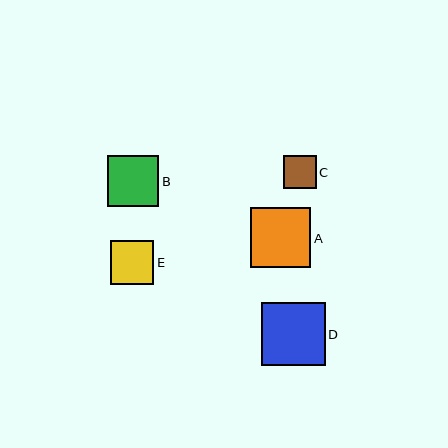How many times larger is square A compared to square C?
Square A is approximately 1.8 times the size of square C.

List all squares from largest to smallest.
From largest to smallest: D, A, B, E, C.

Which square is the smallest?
Square C is the smallest with a size of approximately 32 pixels.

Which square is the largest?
Square D is the largest with a size of approximately 64 pixels.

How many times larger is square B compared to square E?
Square B is approximately 1.2 times the size of square E.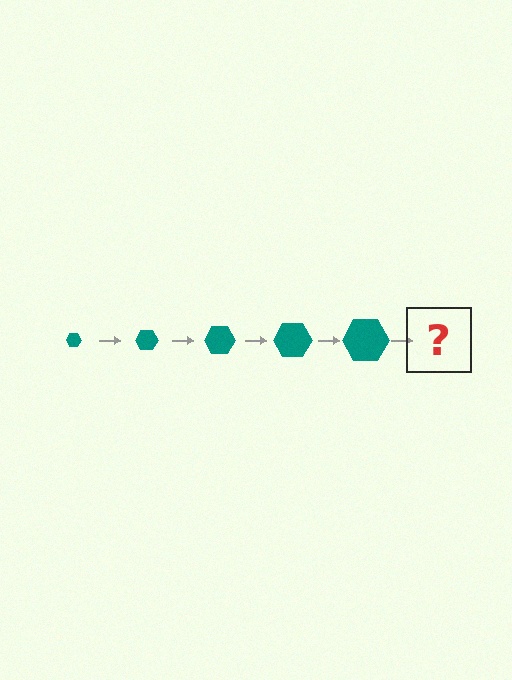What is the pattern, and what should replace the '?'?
The pattern is that the hexagon gets progressively larger each step. The '?' should be a teal hexagon, larger than the previous one.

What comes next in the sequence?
The next element should be a teal hexagon, larger than the previous one.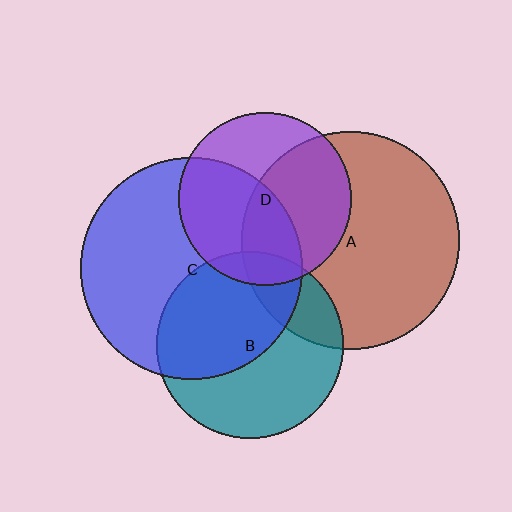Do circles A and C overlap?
Yes.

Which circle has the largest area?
Circle C (blue).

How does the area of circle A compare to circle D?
Approximately 1.6 times.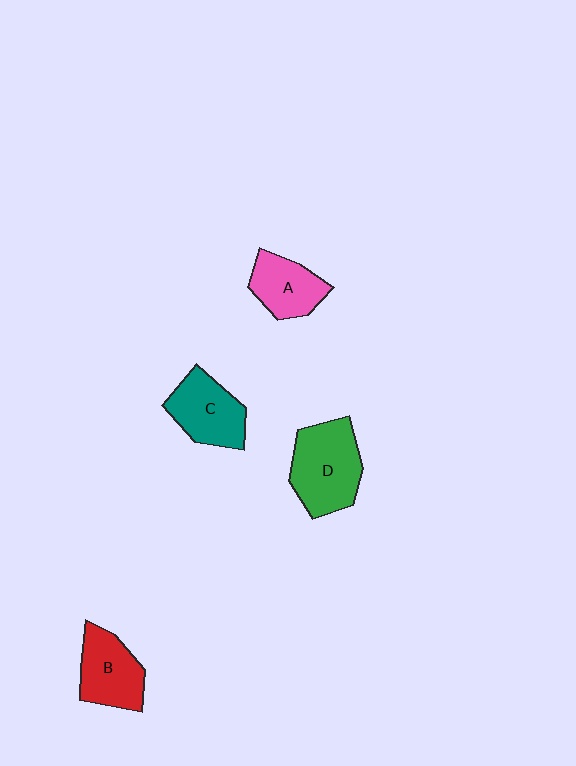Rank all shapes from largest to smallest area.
From largest to smallest: D (green), C (teal), B (red), A (pink).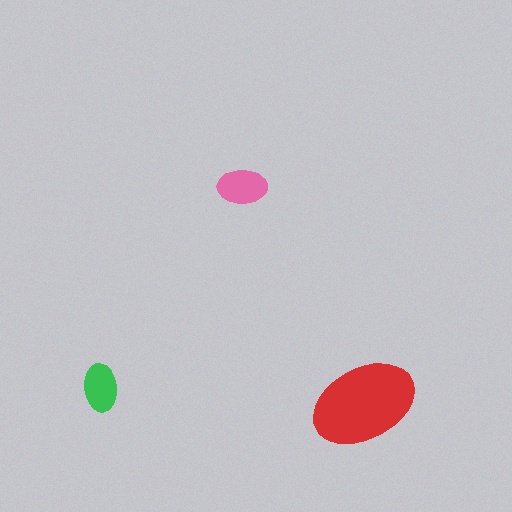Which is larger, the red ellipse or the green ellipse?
The red one.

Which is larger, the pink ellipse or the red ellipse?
The red one.